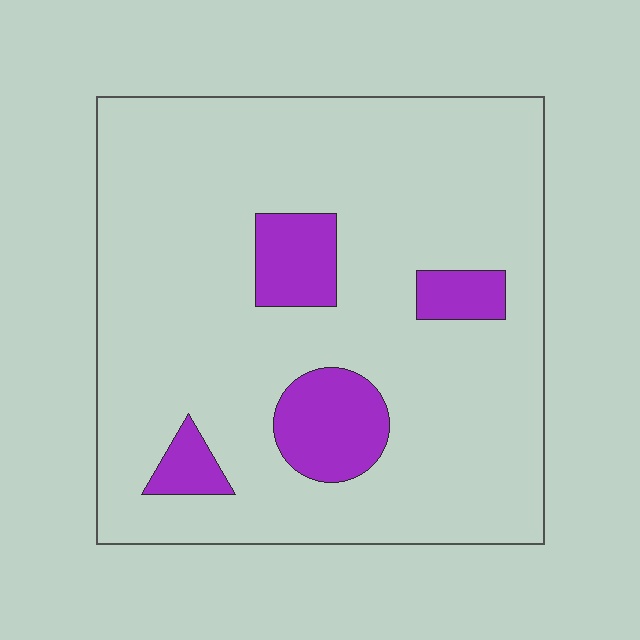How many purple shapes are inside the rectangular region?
4.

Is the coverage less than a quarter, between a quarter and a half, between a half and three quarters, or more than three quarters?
Less than a quarter.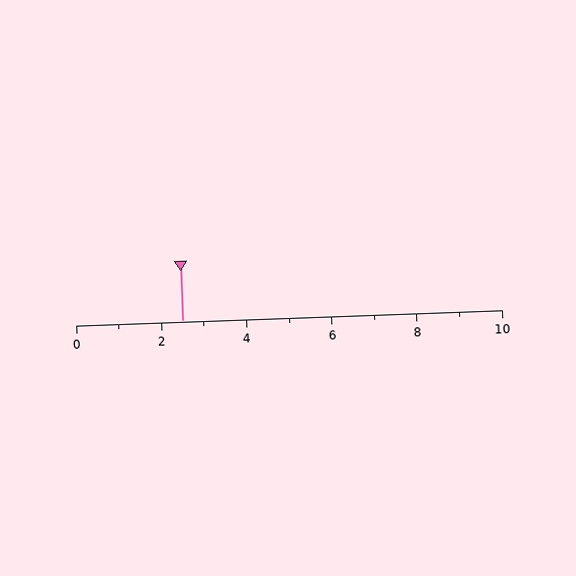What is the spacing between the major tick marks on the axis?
The major ticks are spaced 2 apart.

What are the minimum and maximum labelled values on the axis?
The axis runs from 0 to 10.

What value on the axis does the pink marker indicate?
The marker indicates approximately 2.5.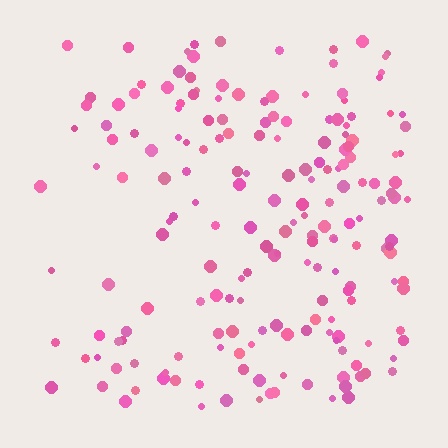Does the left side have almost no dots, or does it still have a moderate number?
Still a moderate number, just noticeably fewer than the right.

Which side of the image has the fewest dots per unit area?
The left.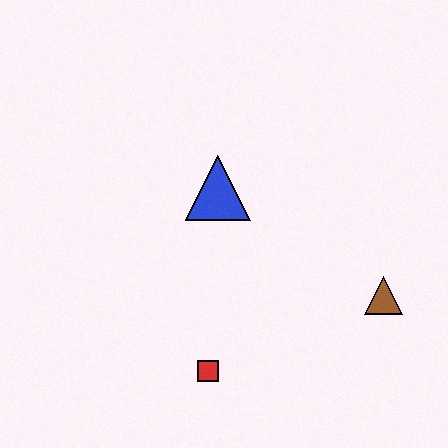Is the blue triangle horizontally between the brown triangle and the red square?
Yes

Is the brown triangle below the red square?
No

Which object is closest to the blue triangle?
The red square is closest to the blue triangle.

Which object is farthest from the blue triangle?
The brown triangle is farthest from the blue triangle.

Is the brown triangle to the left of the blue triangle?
No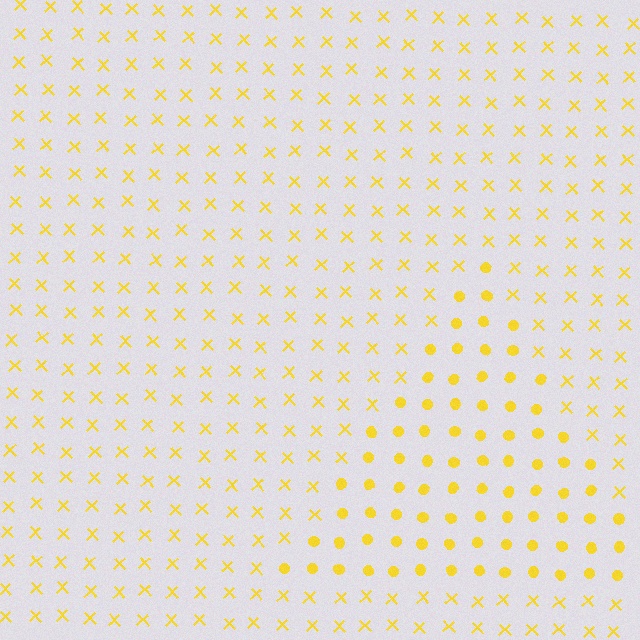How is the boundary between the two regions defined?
The boundary is defined by a change in element shape: circles inside vs. X marks outside. All elements share the same color and spacing.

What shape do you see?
I see a triangle.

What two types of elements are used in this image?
The image uses circles inside the triangle region and X marks outside it.